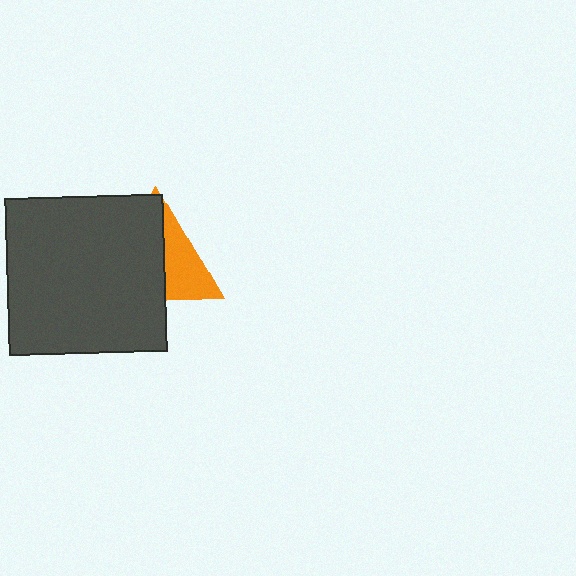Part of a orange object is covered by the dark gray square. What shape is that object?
It is a triangle.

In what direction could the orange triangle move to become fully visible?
The orange triangle could move right. That would shift it out from behind the dark gray square entirely.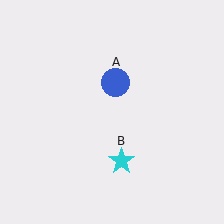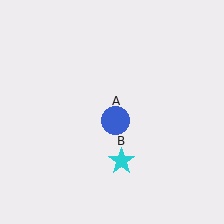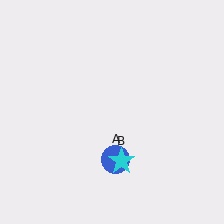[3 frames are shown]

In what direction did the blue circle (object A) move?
The blue circle (object A) moved down.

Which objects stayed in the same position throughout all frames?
Cyan star (object B) remained stationary.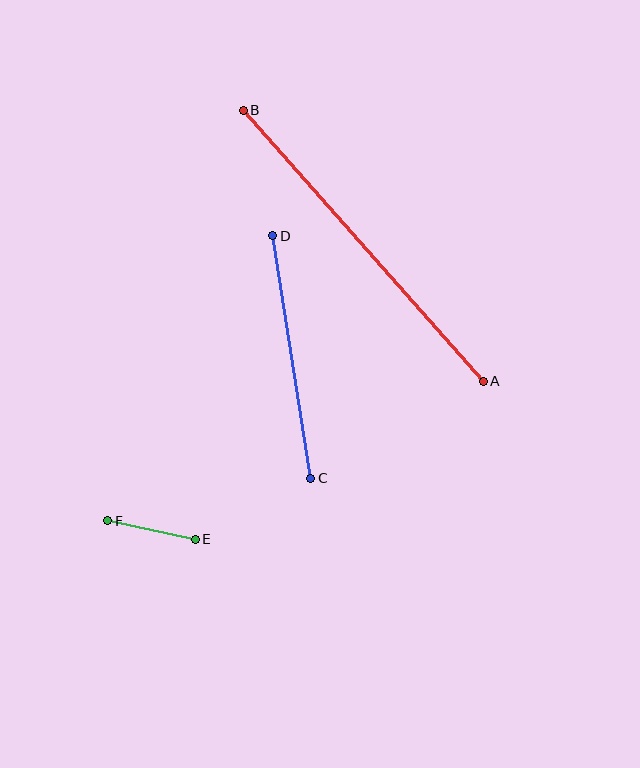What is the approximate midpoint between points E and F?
The midpoint is at approximately (151, 530) pixels.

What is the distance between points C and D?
The distance is approximately 246 pixels.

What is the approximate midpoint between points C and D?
The midpoint is at approximately (292, 357) pixels.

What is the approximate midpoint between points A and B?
The midpoint is at approximately (363, 246) pixels.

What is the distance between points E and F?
The distance is approximately 89 pixels.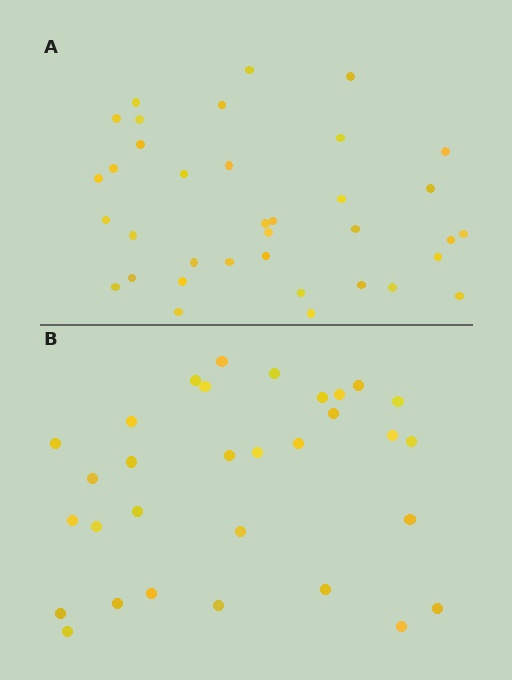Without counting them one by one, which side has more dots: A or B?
Region A (the top region) has more dots.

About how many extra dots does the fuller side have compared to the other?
Region A has about 5 more dots than region B.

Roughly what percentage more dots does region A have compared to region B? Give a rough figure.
About 15% more.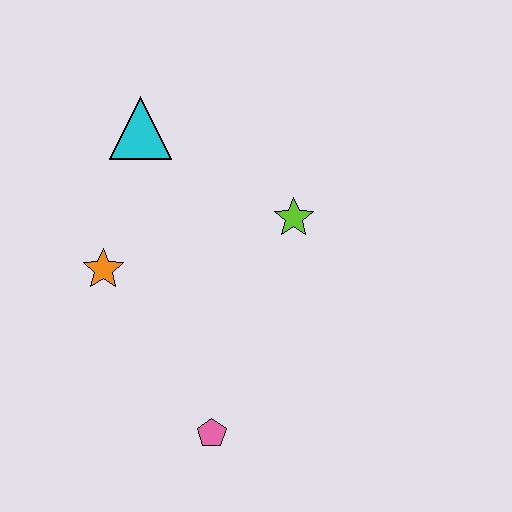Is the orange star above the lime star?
No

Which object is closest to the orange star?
The cyan triangle is closest to the orange star.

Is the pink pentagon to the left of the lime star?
Yes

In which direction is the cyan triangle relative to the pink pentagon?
The cyan triangle is above the pink pentagon.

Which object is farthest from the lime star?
The pink pentagon is farthest from the lime star.